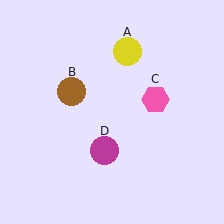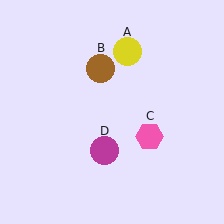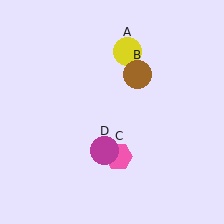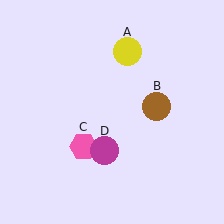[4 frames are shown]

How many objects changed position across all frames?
2 objects changed position: brown circle (object B), pink hexagon (object C).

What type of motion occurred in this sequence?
The brown circle (object B), pink hexagon (object C) rotated clockwise around the center of the scene.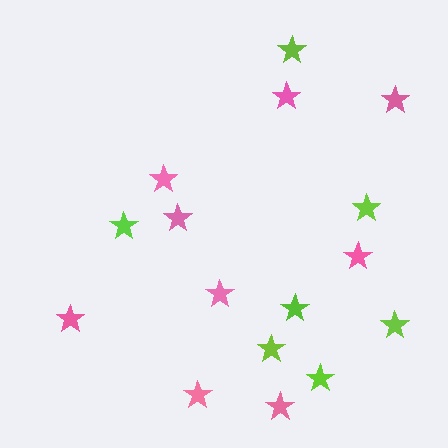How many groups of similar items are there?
There are 2 groups: one group of lime stars (7) and one group of pink stars (9).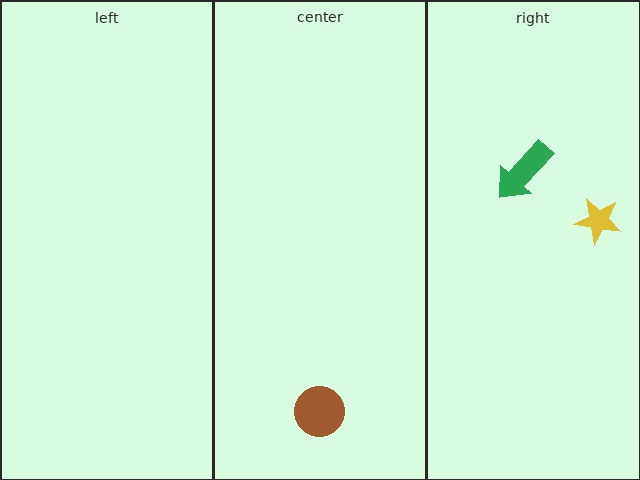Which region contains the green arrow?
The right region.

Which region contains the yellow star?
The right region.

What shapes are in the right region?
The yellow star, the green arrow.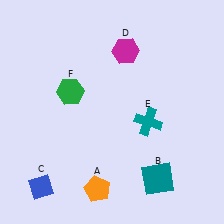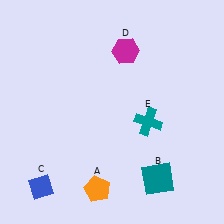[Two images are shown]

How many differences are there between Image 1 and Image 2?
There is 1 difference between the two images.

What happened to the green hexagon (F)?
The green hexagon (F) was removed in Image 2. It was in the top-left area of Image 1.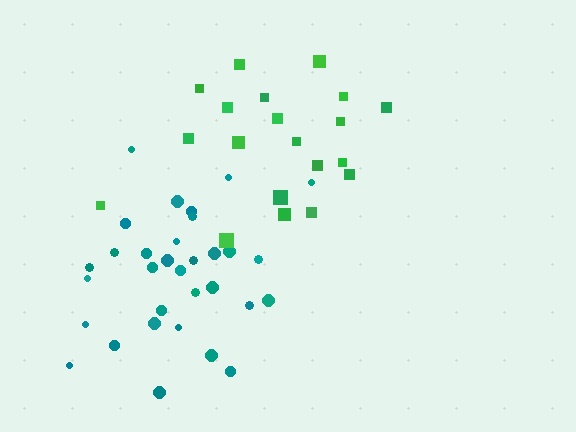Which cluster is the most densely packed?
Teal.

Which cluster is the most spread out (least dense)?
Green.